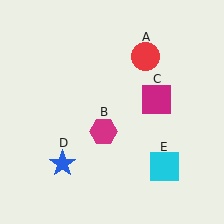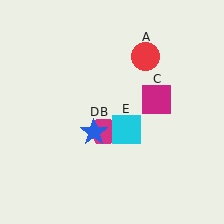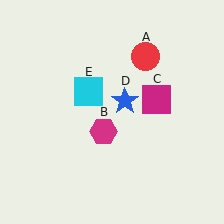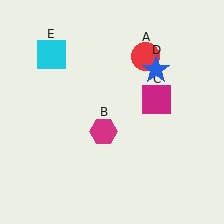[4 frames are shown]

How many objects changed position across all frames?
2 objects changed position: blue star (object D), cyan square (object E).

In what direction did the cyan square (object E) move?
The cyan square (object E) moved up and to the left.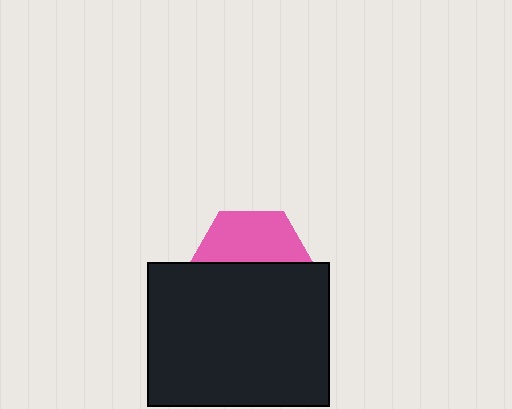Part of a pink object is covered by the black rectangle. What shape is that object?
It is a hexagon.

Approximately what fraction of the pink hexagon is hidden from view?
Roughly 57% of the pink hexagon is hidden behind the black rectangle.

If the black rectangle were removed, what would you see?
You would see the complete pink hexagon.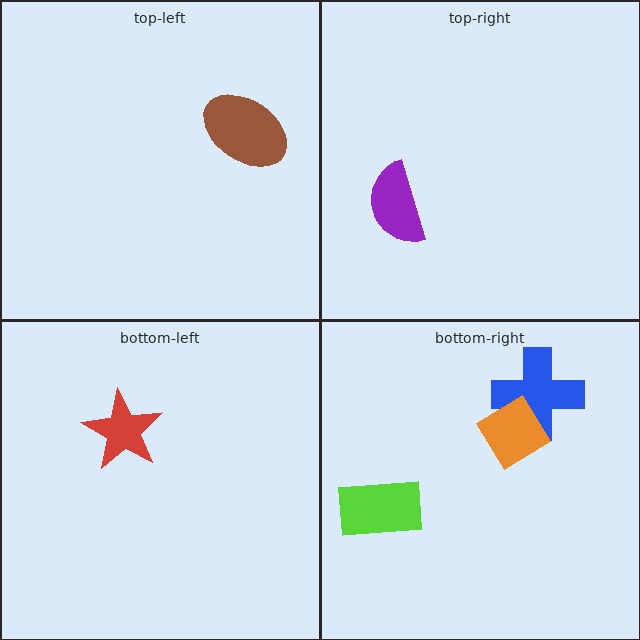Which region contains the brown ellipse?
The top-left region.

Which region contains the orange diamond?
The bottom-right region.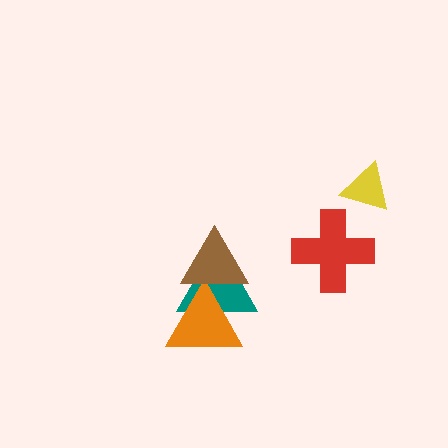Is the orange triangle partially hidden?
Yes, it is partially covered by another shape.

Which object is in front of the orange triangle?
The brown triangle is in front of the orange triangle.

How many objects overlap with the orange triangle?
2 objects overlap with the orange triangle.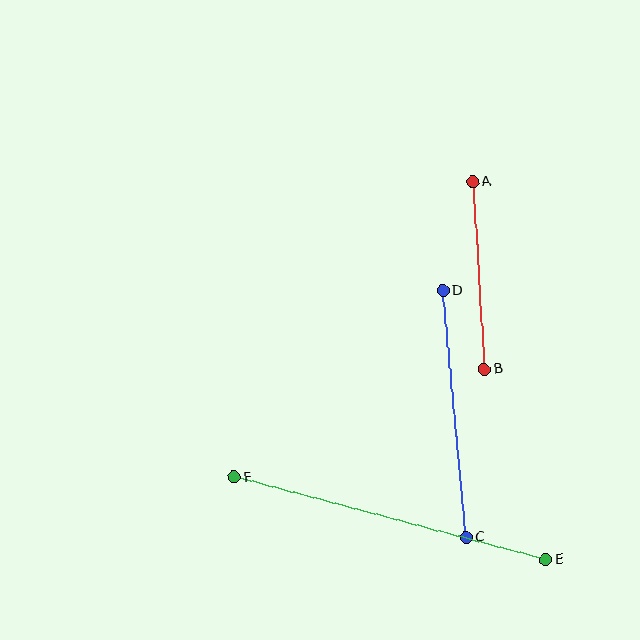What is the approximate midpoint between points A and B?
The midpoint is at approximately (478, 276) pixels.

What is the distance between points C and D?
The distance is approximately 248 pixels.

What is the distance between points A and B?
The distance is approximately 188 pixels.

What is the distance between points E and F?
The distance is approximately 322 pixels.